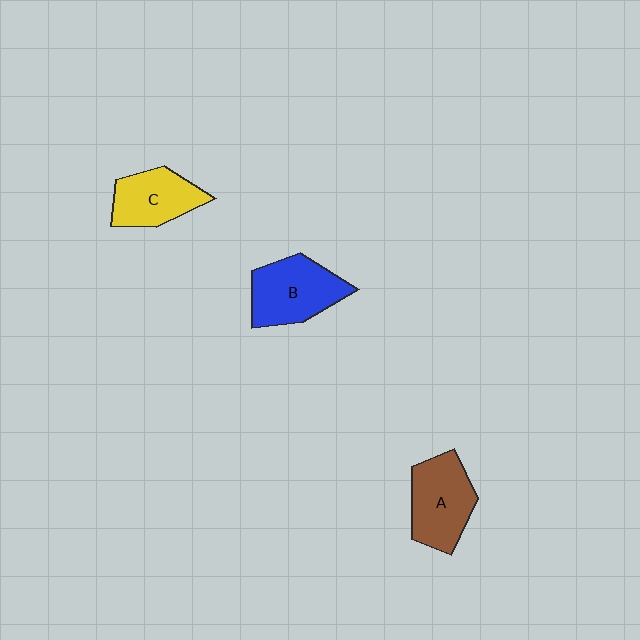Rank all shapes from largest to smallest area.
From largest to smallest: B (blue), A (brown), C (yellow).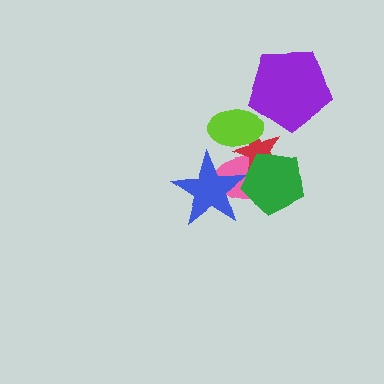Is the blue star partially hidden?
Yes, it is partially covered by another shape.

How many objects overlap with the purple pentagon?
0 objects overlap with the purple pentagon.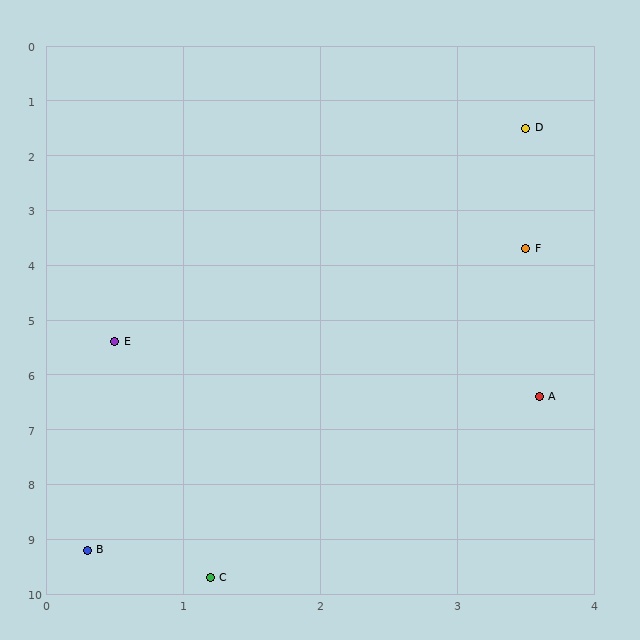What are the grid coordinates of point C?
Point C is at approximately (1.2, 9.7).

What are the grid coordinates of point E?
Point E is at approximately (0.5, 5.4).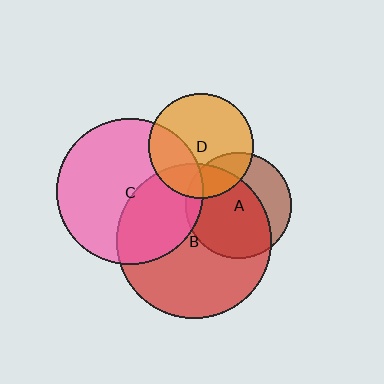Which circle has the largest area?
Circle B (red).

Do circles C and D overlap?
Yes.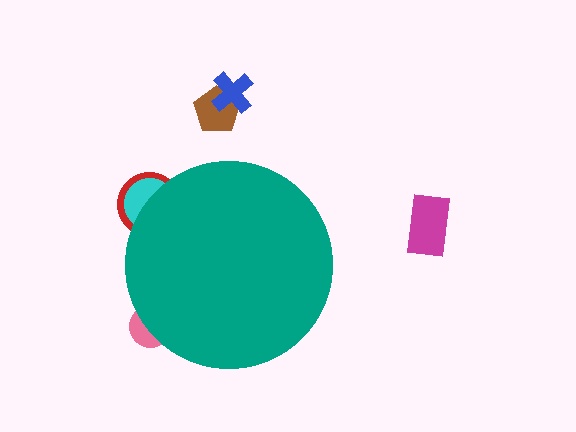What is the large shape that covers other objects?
A teal circle.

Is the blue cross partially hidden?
No, the blue cross is fully visible.